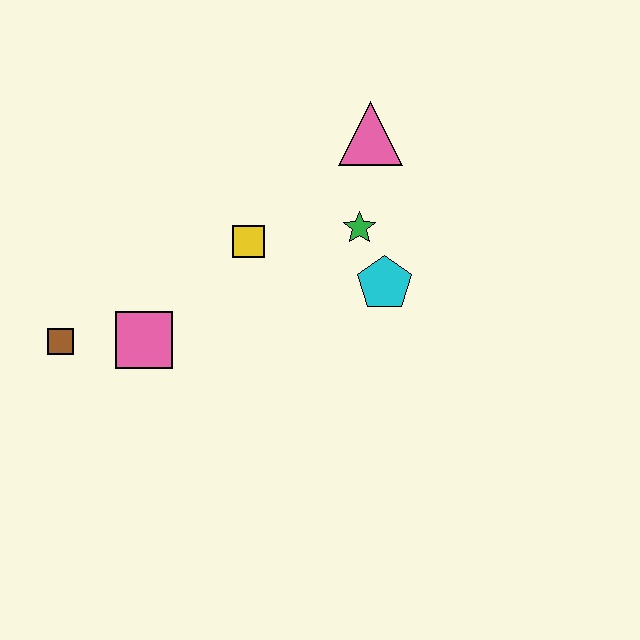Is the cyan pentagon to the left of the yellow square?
No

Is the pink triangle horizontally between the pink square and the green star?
No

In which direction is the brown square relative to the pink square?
The brown square is to the left of the pink square.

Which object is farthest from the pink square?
The pink triangle is farthest from the pink square.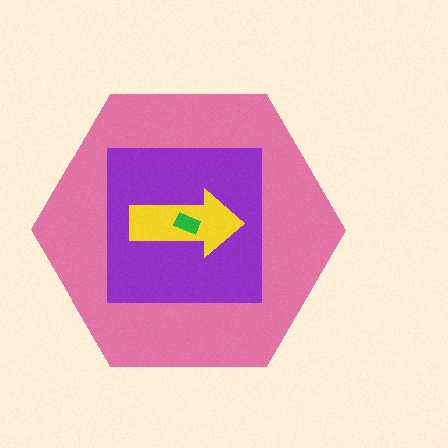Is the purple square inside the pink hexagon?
Yes.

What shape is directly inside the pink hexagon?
The purple square.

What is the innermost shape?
The green rectangle.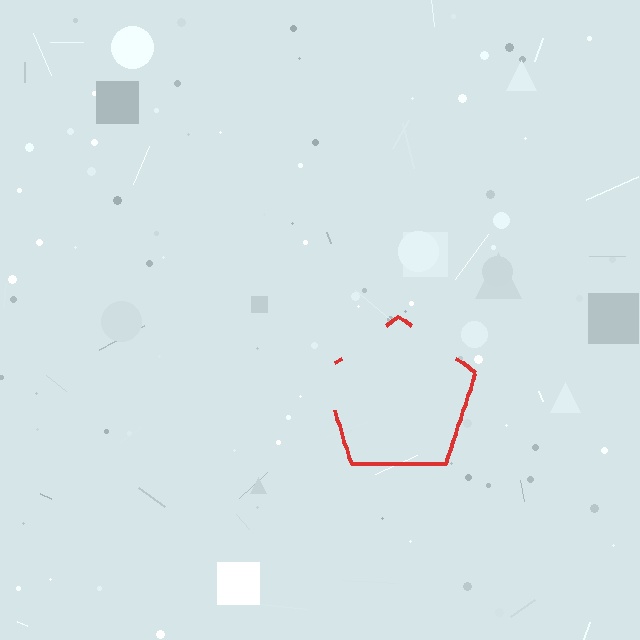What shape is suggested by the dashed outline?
The dashed outline suggests a pentagon.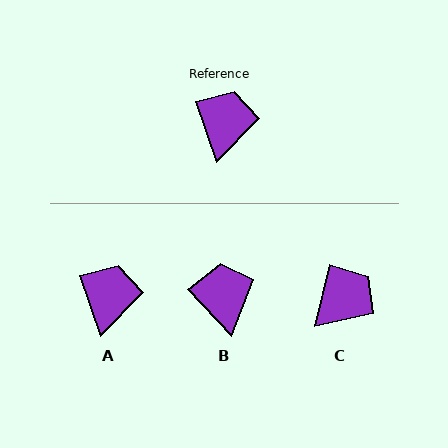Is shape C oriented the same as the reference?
No, it is off by about 33 degrees.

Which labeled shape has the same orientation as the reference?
A.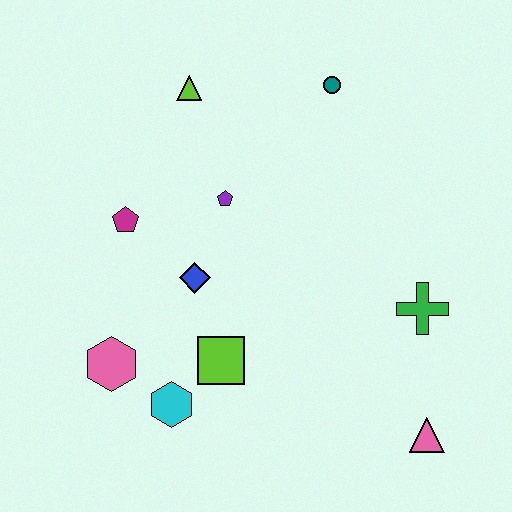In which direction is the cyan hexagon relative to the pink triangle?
The cyan hexagon is to the left of the pink triangle.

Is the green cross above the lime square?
Yes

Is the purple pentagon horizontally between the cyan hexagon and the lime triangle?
No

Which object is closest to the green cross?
The pink triangle is closest to the green cross.